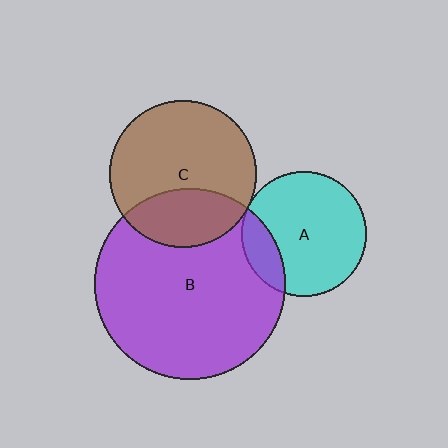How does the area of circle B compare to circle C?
Approximately 1.7 times.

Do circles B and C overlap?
Yes.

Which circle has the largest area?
Circle B (purple).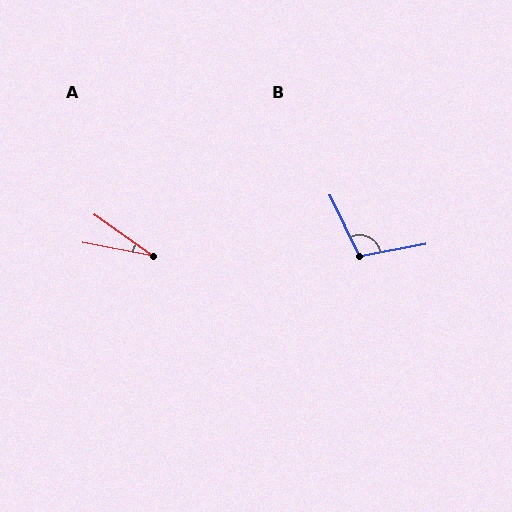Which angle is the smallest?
A, at approximately 24 degrees.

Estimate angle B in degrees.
Approximately 105 degrees.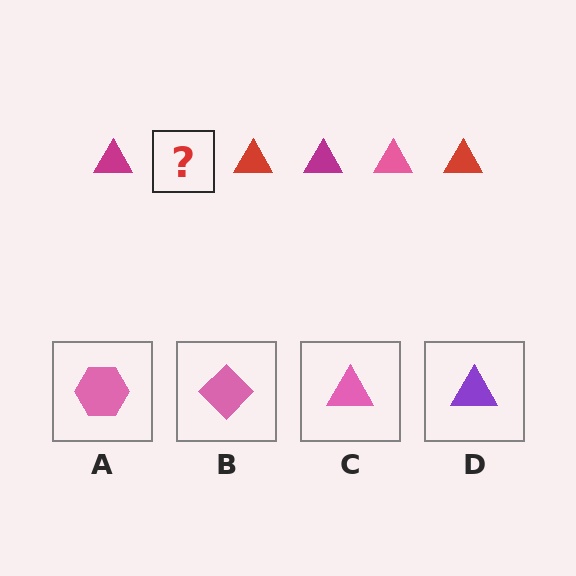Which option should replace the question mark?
Option C.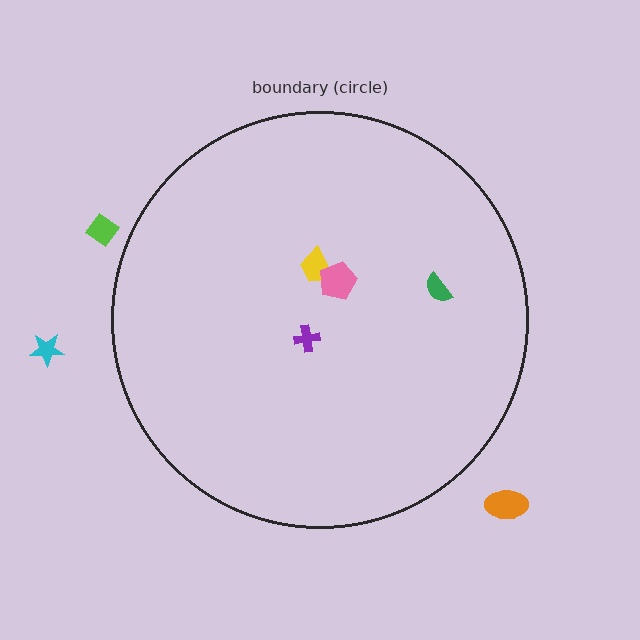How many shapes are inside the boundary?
4 inside, 3 outside.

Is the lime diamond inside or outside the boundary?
Outside.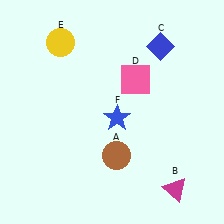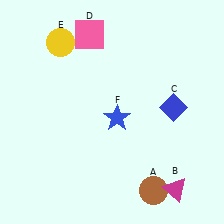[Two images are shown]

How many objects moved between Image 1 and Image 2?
3 objects moved between the two images.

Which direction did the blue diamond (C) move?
The blue diamond (C) moved down.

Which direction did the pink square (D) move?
The pink square (D) moved left.